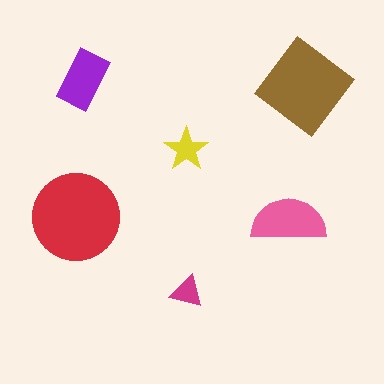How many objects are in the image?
There are 6 objects in the image.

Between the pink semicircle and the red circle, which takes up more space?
The red circle.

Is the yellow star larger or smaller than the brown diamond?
Smaller.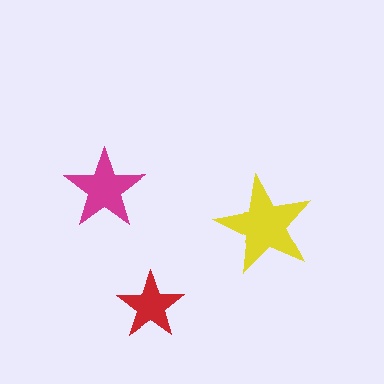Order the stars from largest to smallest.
the yellow one, the magenta one, the red one.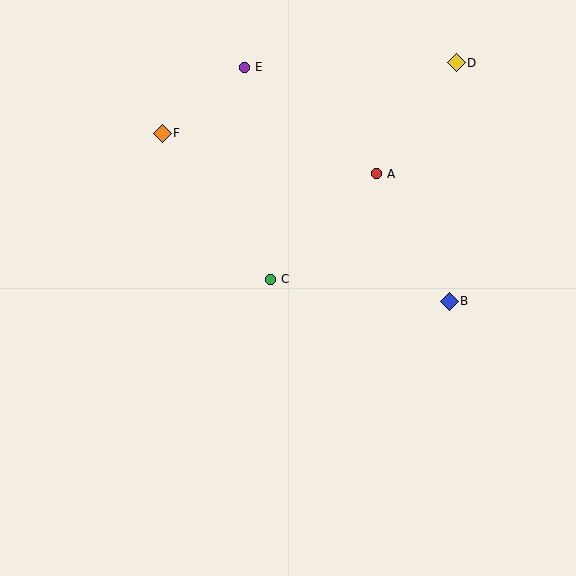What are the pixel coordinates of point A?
Point A is at (376, 174).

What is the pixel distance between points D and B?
The distance between D and B is 239 pixels.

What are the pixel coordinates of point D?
Point D is at (456, 63).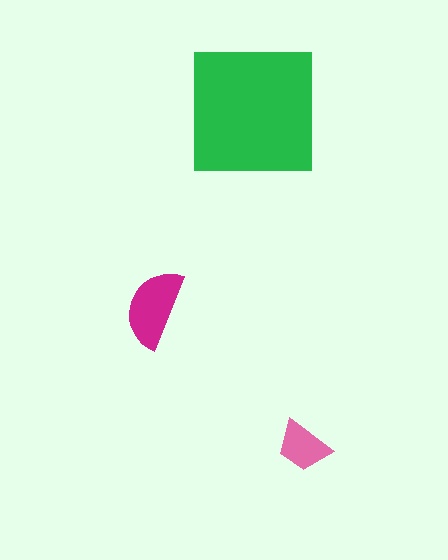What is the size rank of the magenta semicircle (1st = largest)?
2nd.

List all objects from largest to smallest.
The green square, the magenta semicircle, the pink trapezoid.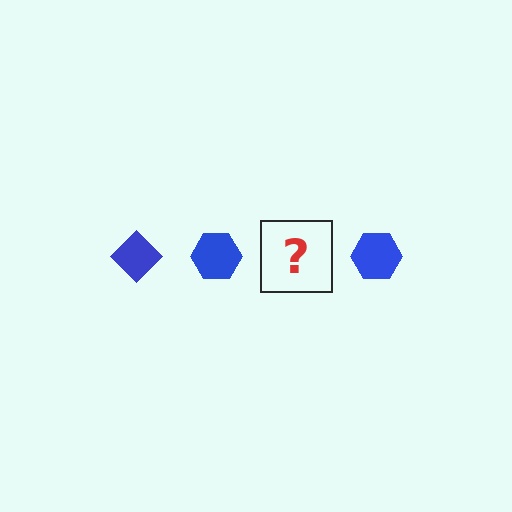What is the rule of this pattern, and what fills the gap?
The rule is that the pattern cycles through diamond, hexagon shapes in blue. The gap should be filled with a blue diamond.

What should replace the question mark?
The question mark should be replaced with a blue diamond.